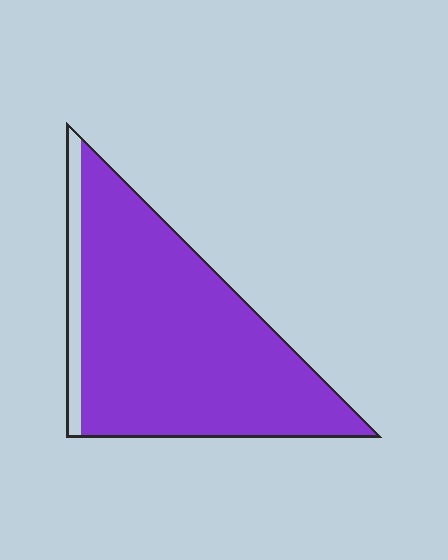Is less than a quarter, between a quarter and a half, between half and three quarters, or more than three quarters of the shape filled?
More than three quarters.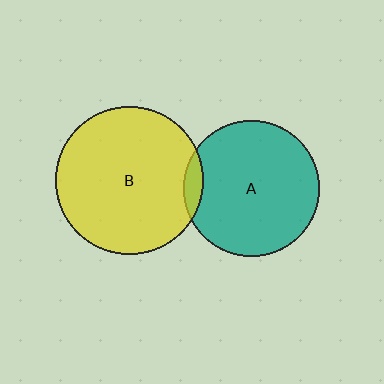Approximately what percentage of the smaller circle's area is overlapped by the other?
Approximately 5%.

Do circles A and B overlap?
Yes.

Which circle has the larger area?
Circle B (yellow).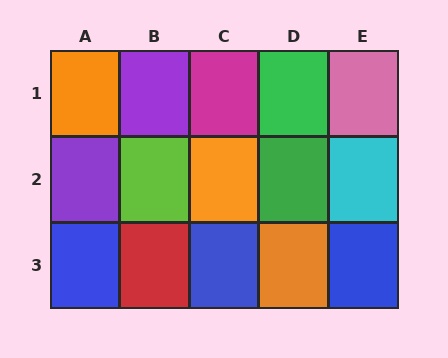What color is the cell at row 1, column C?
Magenta.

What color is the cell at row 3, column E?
Blue.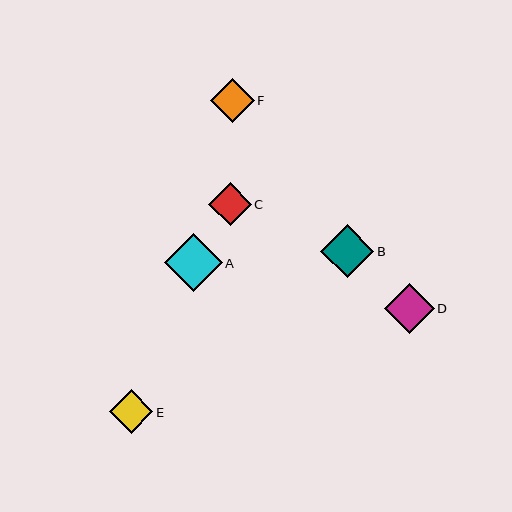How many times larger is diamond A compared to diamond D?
Diamond A is approximately 1.2 times the size of diamond D.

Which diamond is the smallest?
Diamond C is the smallest with a size of approximately 42 pixels.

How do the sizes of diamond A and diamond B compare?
Diamond A and diamond B are approximately the same size.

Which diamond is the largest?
Diamond A is the largest with a size of approximately 58 pixels.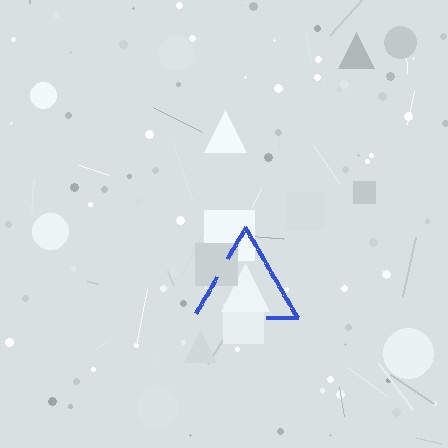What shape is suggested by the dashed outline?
The dashed outline suggests a triangle.